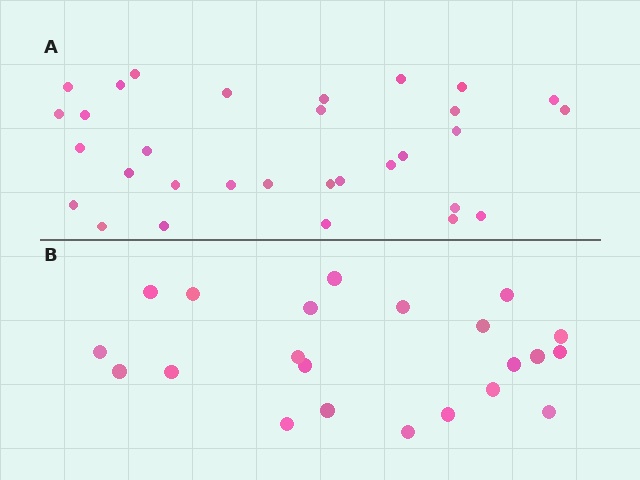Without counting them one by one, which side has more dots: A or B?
Region A (the top region) has more dots.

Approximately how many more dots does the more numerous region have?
Region A has roughly 8 or so more dots than region B.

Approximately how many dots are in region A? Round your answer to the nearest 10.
About 30 dots. (The exact count is 31, which rounds to 30.)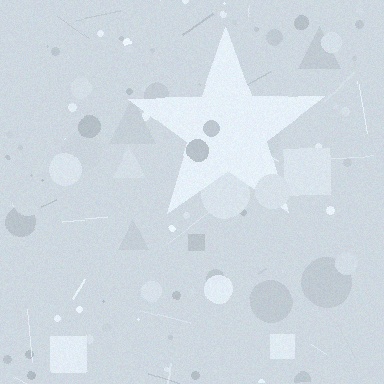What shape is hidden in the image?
A star is hidden in the image.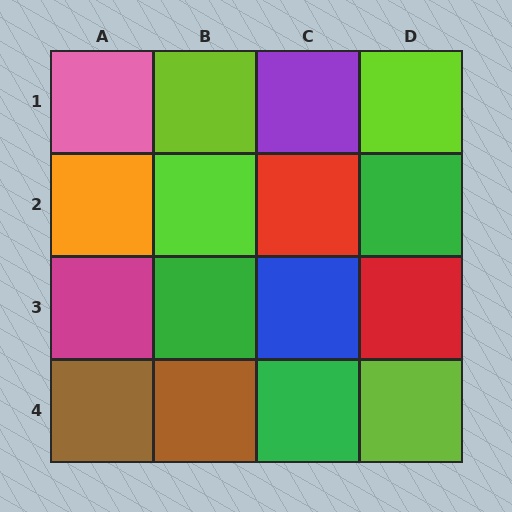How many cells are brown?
2 cells are brown.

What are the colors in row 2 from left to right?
Orange, lime, red, green.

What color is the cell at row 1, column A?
Pink.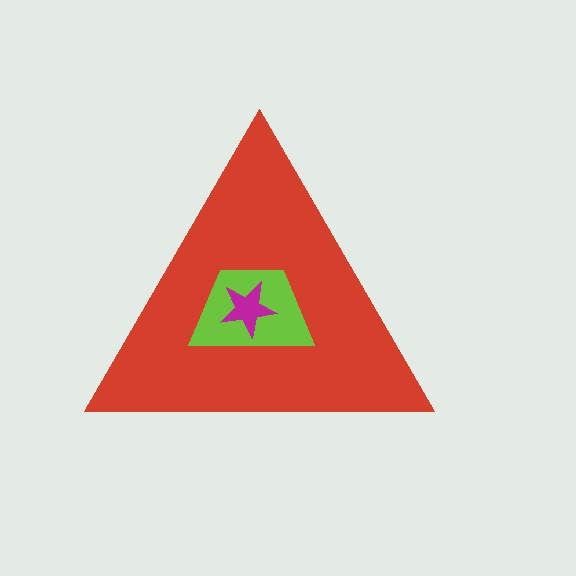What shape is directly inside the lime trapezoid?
The magenta star.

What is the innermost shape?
The magenta star.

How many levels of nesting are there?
3.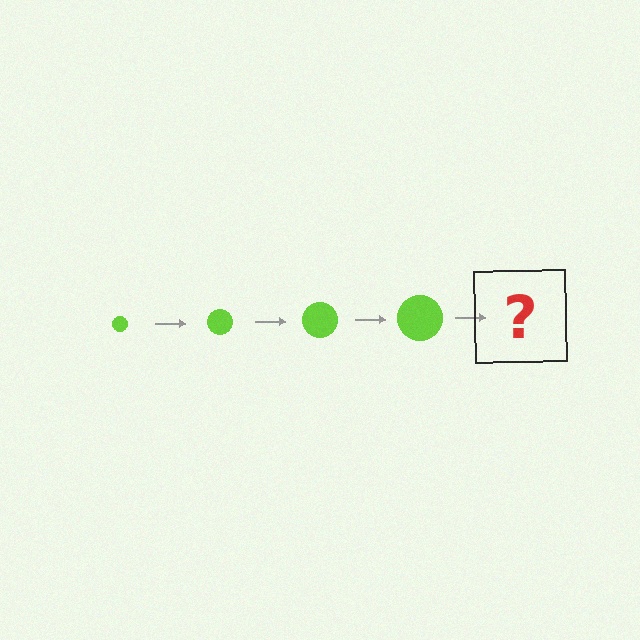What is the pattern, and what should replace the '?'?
The pattern is that the circle gets progressively larger each step. The '?' should be a lime circle, larger than the previous one.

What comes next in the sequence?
The next element should be a lime circle, larger than the previous one.